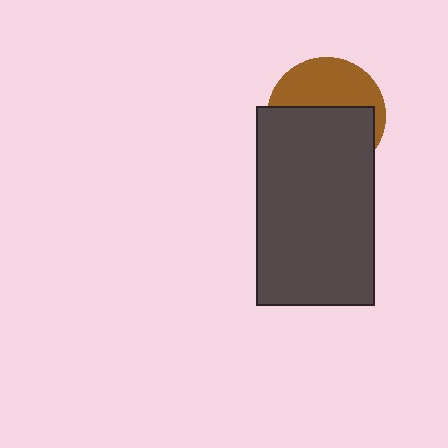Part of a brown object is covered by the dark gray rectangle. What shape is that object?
It is a circle.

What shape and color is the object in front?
The object in front is a dark gray rectangle.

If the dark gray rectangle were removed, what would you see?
You would see the complete brown circle.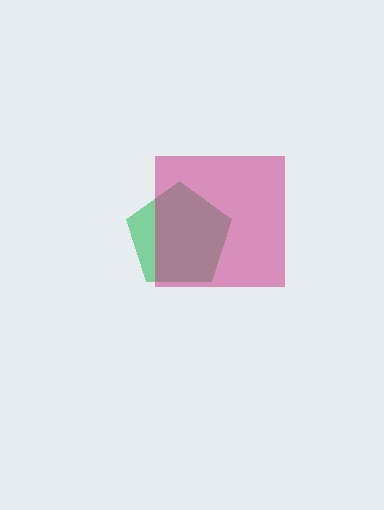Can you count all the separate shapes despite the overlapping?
Yes, there are 2 separate shapes.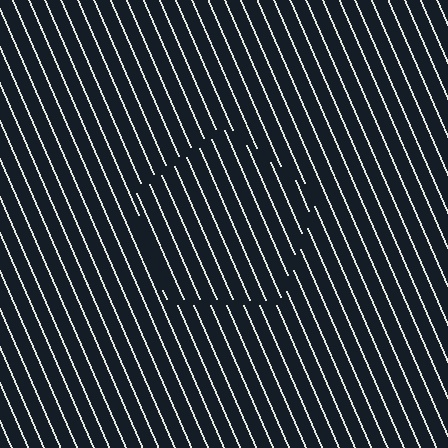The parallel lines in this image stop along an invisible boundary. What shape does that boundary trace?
An illusory pentagon. The interior of the shape contains the same grating, shifted by half a period — the contour is defined by the phase discontinuity where line-ends from the inner and outer gratings abut.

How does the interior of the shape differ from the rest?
The interior of the shape contains the same grating, shifted by half a period — the contour is defined by the phase discontinuity where line-ends from the inner and outer gratings abut.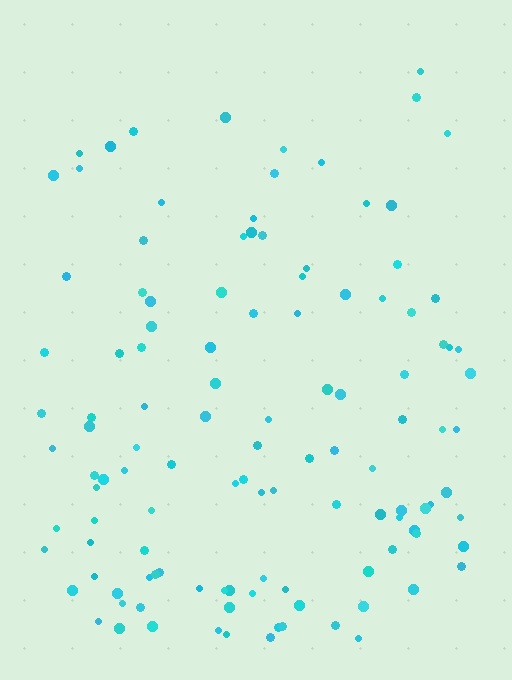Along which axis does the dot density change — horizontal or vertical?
Vertical.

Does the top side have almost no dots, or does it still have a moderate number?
Still a moderate number, just noticeably fewer than the bottom.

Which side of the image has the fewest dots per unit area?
The top.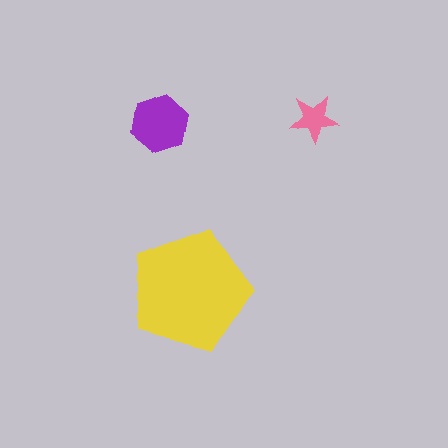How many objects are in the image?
There are 3 objects in the image.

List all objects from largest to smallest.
The yellow pentagon, the purple hexagon, the pink star.